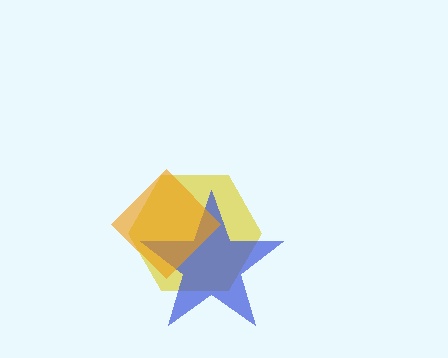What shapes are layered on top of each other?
The layered shapes are: a yellow hexagon, a blue star, an orange diamond.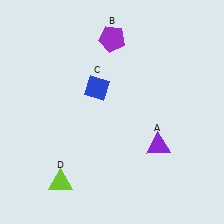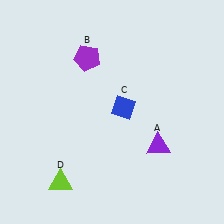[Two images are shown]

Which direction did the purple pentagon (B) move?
The purple pentagon (B) moved left.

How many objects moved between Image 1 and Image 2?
2 objects moved between the two images.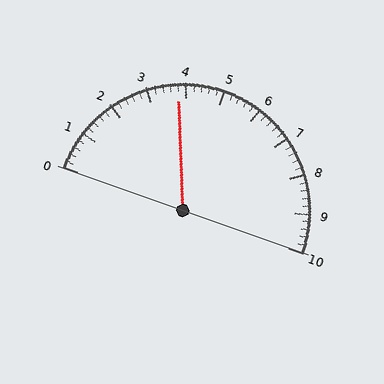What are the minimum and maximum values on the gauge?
The gauge ranges from 0 to 10.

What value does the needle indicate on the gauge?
The needle indicates approximately 3.8.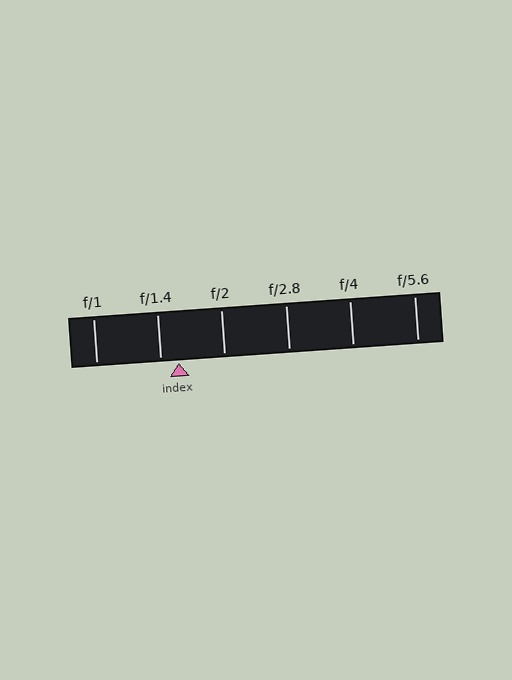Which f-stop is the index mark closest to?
The index mark is closest to f/1.4.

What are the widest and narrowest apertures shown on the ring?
The widest aperture shown is f/1 and the narrowest is f/5.6.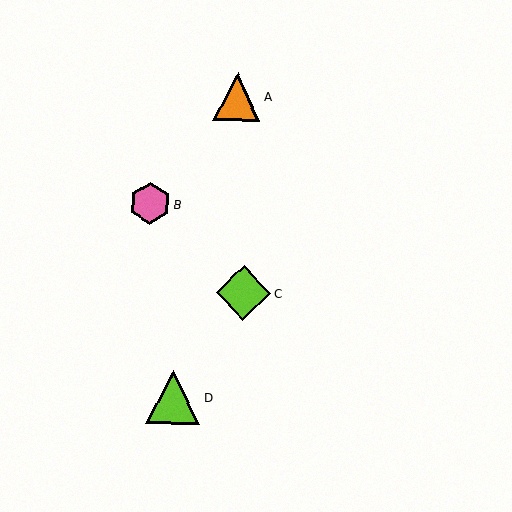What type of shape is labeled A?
Shape A is an orange triangle.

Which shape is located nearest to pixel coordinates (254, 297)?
The lime diamond (labeled C) at (244, 293) is nearest to that location.